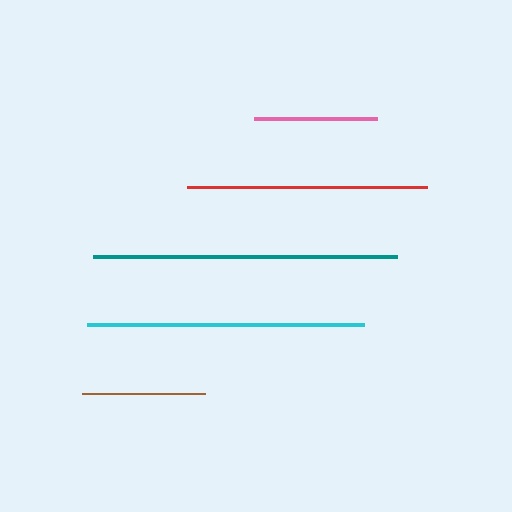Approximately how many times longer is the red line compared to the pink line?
The red line is approximately 1.9 times the length of the pink line.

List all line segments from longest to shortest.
From longest to shortest: teal, cyan, red, pink, brown.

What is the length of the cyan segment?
The cyan segment is approximately 277 pixels long.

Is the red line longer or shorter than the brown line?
The red line is longer than the brown line.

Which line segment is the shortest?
The brown line is the shortest at approximately 123 pixels.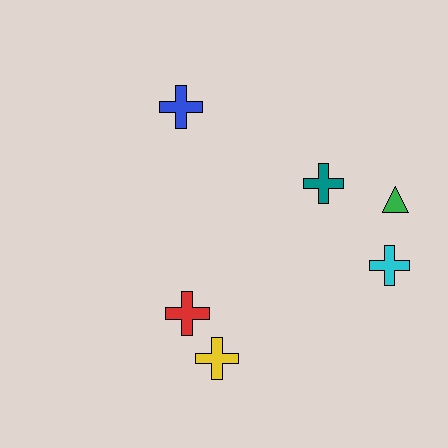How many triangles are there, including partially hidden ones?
There is 1 triangle.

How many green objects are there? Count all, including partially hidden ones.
There is 1 green object.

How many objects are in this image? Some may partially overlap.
There are 6 objects.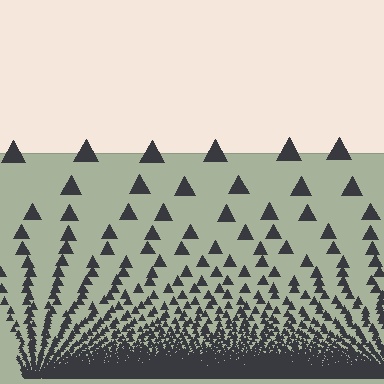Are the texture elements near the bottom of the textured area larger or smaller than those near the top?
Smaller. The gradient is inverted — elements near the bottom are smaller and denser.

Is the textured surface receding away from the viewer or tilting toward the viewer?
The surface appears to tilt toward the viewer. Texture elements get larger and sparser toward the top.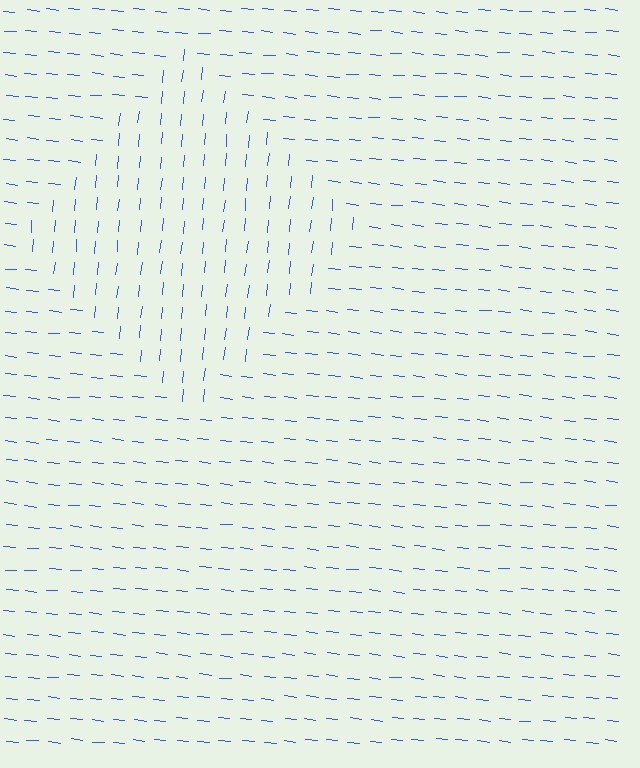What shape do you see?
I see a diamond.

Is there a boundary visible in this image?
Yes, there is a texture boundary formed by a change in line orientation.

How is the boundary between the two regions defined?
The boundary is defined purely by a change in line orientation (approximately 90 degrees difference). All lines are the same color and thickness.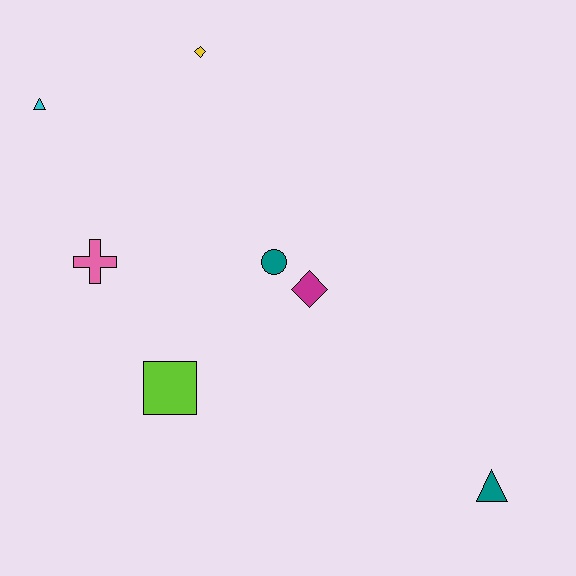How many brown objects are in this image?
There are no brown objects.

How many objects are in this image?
There are 7 objects.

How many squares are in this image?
There is 1 square.